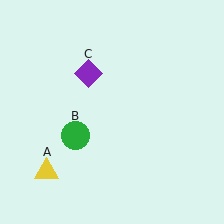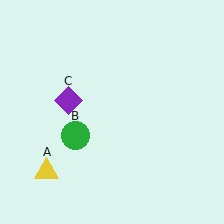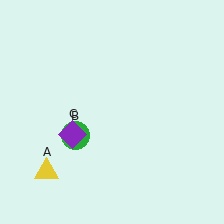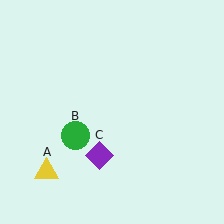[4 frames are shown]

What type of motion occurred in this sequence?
The purple diamond (object C) rotated counterclockwise around the center of the scene.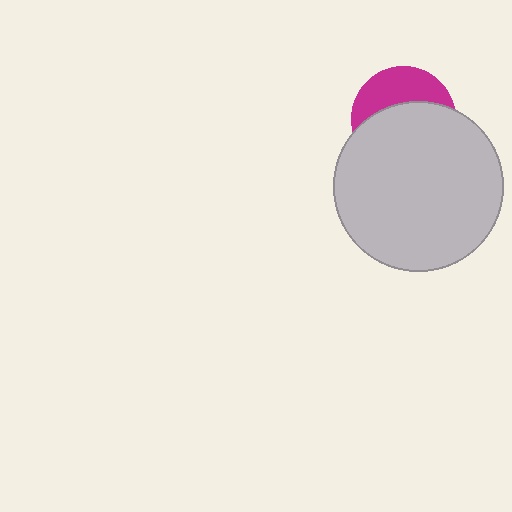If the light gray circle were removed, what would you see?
You would see the complete magenta circle.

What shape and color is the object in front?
The object in front is a light gray circle.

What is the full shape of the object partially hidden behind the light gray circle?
The partially hidden object is a magenta circle.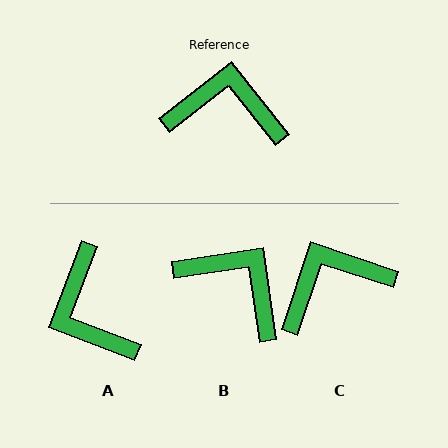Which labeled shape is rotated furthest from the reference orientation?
A, about 121 degrees away.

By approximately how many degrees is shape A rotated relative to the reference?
Approximately 121 degrees counter-clockwise.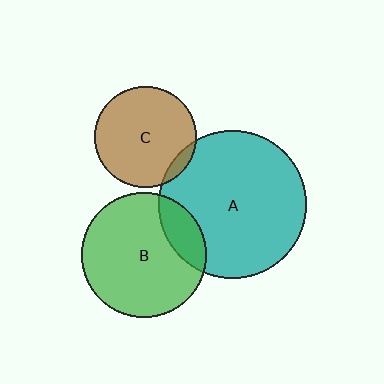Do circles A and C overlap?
Yes.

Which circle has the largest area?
Circle A (teal).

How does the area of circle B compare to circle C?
Approximately 1.5 times.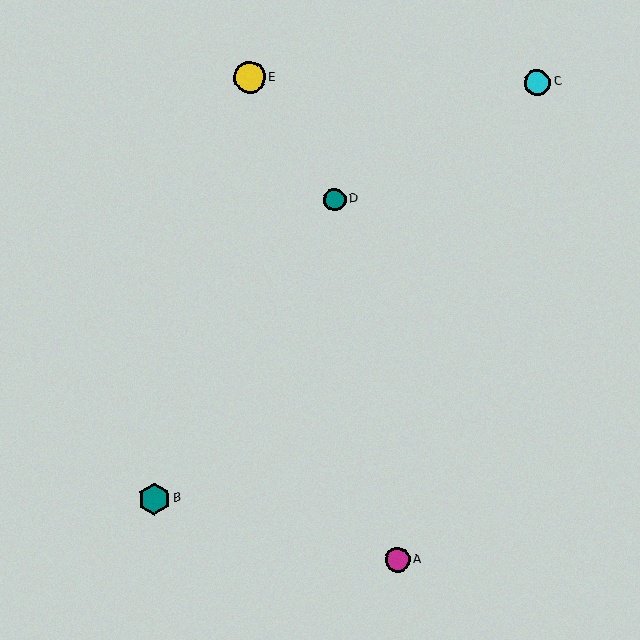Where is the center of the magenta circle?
The center of the magenta circle is at (398, 559).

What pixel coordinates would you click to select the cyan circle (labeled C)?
Click at (537, 82) to select the cyan circle C.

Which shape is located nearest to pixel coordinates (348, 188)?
The teal circle (labeled D) at (335, 200) is nearest to that location.